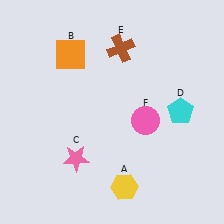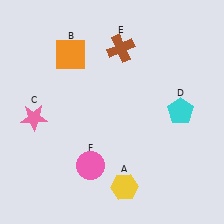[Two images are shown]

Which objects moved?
The objects that moved are: the pink star (C), the pink circle (F).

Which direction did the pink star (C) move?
The pink star (C) moved left.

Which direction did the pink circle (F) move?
The pink circle (F) moved left.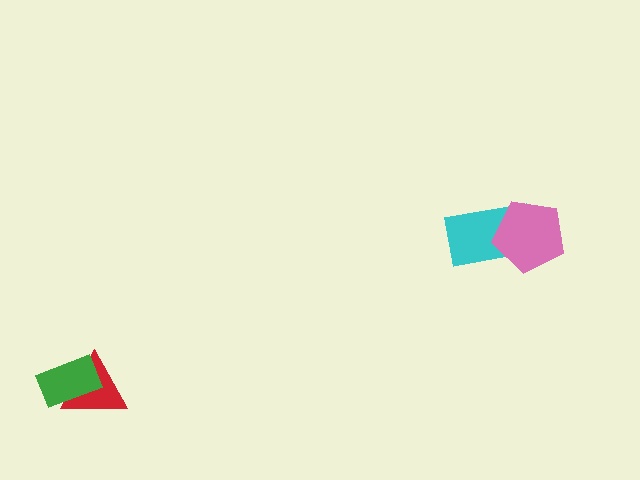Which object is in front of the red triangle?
The green rectangle is in front of the red triangle.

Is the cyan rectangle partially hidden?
Yes, it is partially covered by another shape.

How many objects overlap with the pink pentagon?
1 object overlaps with the pink pentagon.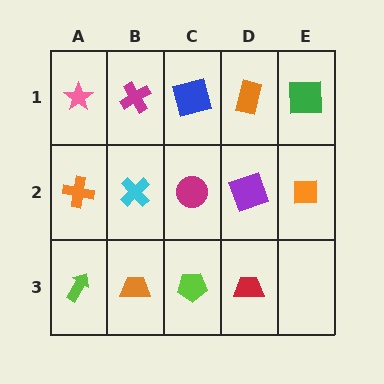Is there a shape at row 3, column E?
No, that cell is empty.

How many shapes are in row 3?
4 shapes.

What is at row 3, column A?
A lime arrow.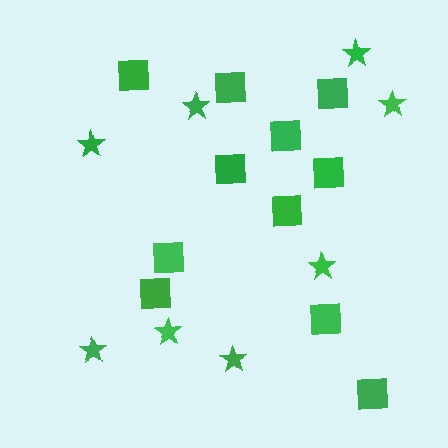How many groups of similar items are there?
There are 2 groups: one group of stars (8) and one group of squares (11).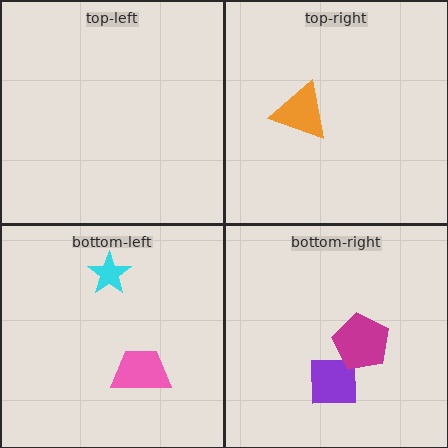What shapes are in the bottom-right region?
The purple square, the magenta pentagon.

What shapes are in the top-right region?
The orange triangle.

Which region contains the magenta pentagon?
The bottom-right region.